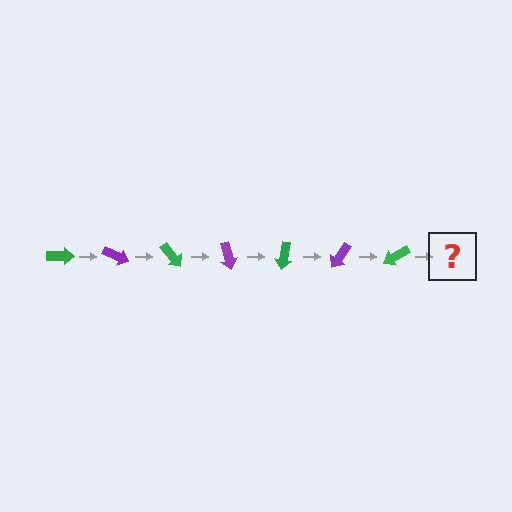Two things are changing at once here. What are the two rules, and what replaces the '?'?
The two rules are that it rotates 25 degrees each step and the color cycles through green and purple. The '?' should be a purple arrow, rotated 175 degrees from the start.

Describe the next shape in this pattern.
It should be a purple arrow, rotated 175 degrees from the start.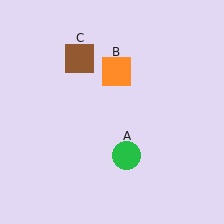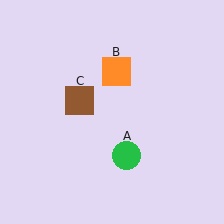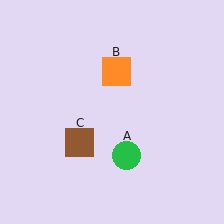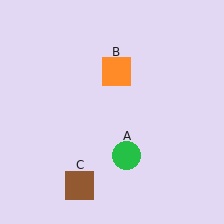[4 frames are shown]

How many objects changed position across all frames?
1 object changed position: brown square (object C).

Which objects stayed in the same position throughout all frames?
Green circle (object A) and orange square (object B) remained stationary.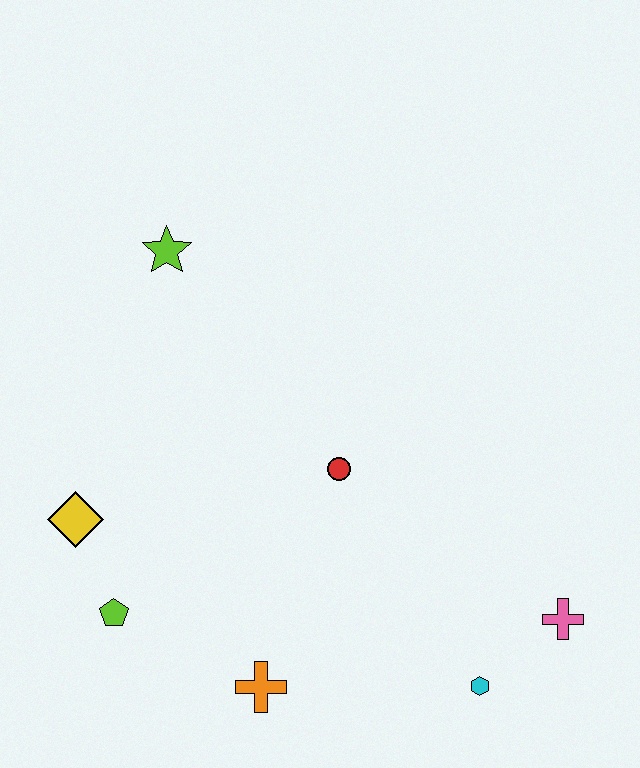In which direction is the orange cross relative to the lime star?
The orange cross is below the lime star.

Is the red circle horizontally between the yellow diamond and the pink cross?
Yes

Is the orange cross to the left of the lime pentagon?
No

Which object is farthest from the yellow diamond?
The pink cross is farthest from the yellow diamond.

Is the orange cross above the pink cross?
No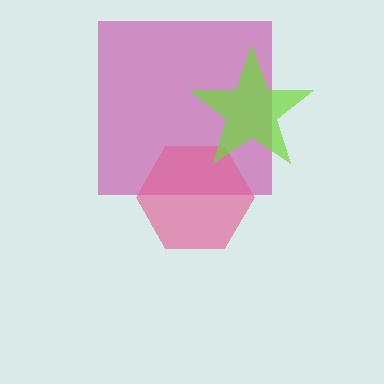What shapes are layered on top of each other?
The layered shapes are: a magenta square, a pink hexagon, a lime star.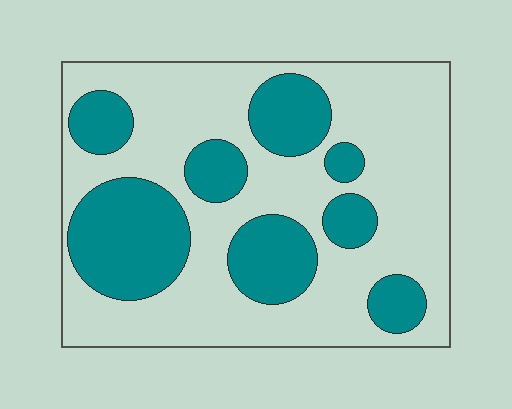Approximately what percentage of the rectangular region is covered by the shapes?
Approximately 35%.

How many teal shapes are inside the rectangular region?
8.